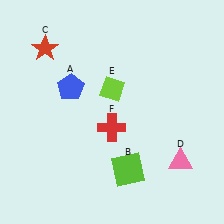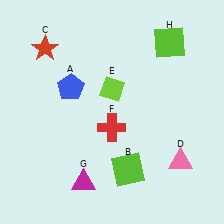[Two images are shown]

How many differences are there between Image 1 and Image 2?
There are 2 differences between the two images.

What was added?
A magenta triangle (G), a lime square (H) were added in Image 2.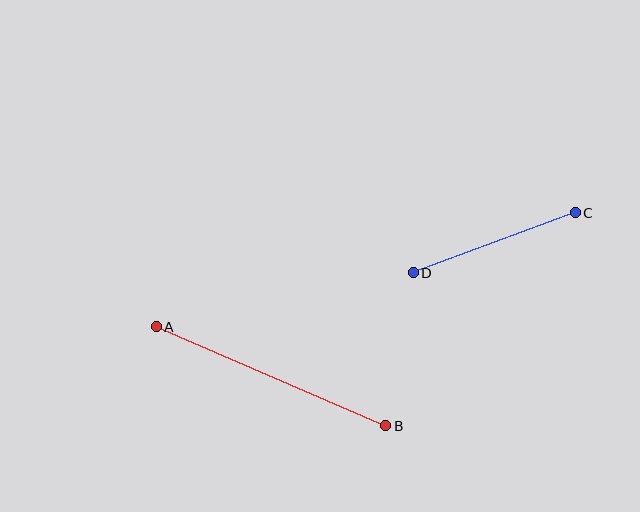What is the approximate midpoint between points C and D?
The midpoint is at approximately (494, 243) pixels.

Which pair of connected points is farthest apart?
Points A and B are farthest apart.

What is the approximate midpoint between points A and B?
The midpoint is at approximately (271, 376) pixels.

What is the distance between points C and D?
The distance is approximately 173 pixels.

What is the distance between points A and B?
The distance is approximately 250 pixels.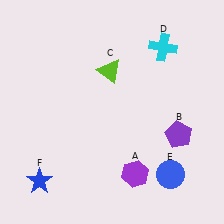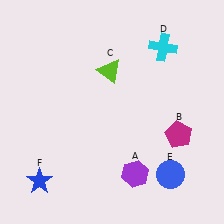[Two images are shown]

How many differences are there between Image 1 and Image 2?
There is 1 difference between the two images.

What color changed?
The pentagon (B) changed from purple in Image 1 to magenta in Image 2.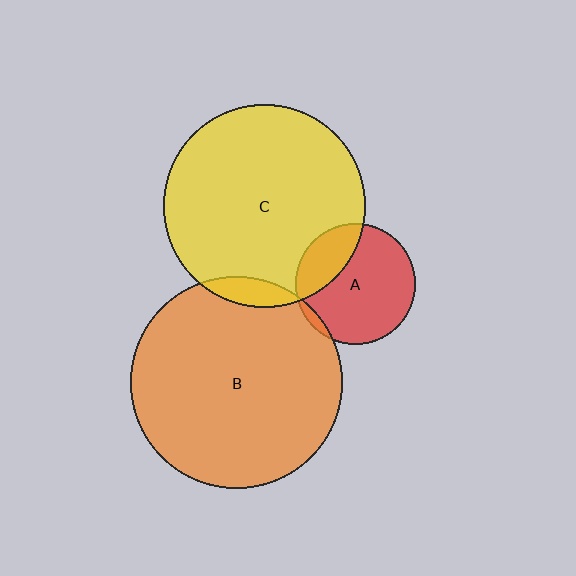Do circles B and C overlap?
Yes.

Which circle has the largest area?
Circle B (orange).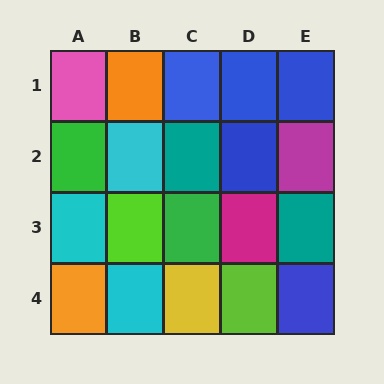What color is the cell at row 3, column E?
Teal.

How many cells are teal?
2 cells are teal.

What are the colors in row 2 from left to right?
Green, cyan, teal, blue, magenta.